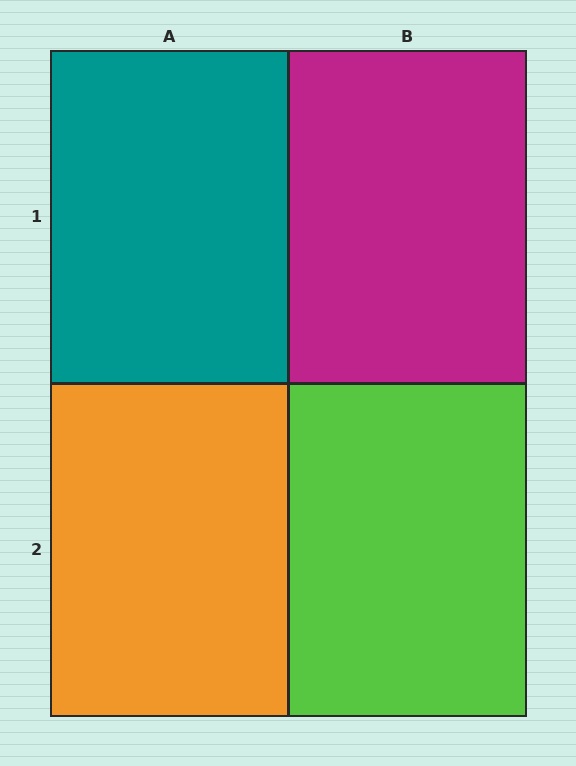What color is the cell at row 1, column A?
Teal.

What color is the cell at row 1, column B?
Magenta.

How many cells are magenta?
1 cell is magenta.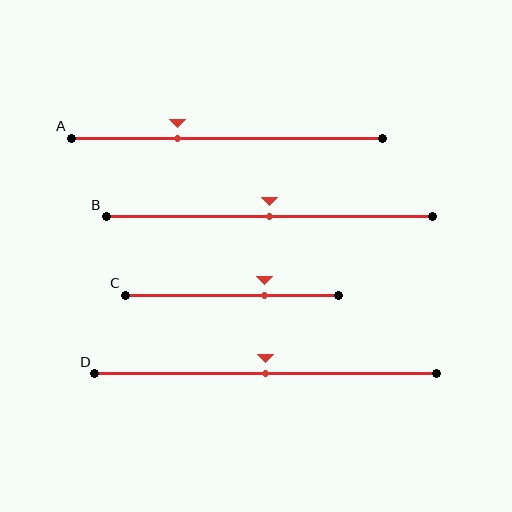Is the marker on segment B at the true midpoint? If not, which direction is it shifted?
Yes, the marker on segment B is at the true midpoint.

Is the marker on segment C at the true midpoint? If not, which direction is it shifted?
No, the marker on segment C is shifted to the right by about 15% of the segment length.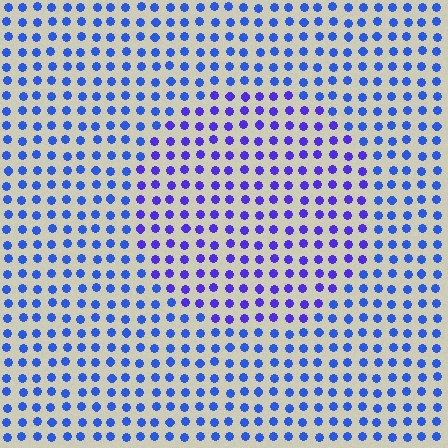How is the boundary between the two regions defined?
The boundary is defined purely by a slight shift in hue (about 28 degrees). Spacing, size, and orientation are identical on both sides.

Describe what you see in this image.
The image is filled with small blue elements in a uniform arrangement. A circle-shaped region is visible where the elements are tinted to a slightly different hue, forming a subtle color boundary.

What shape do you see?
I see a circle.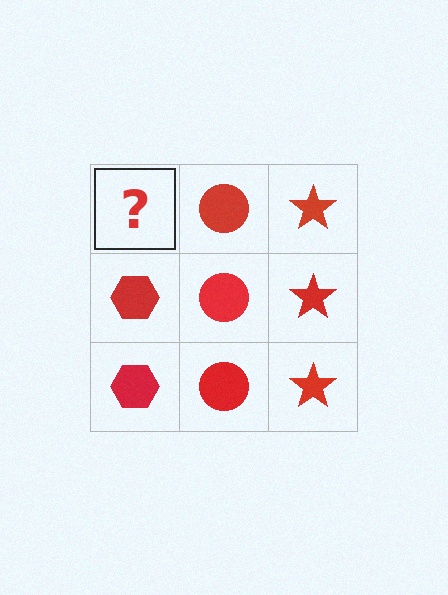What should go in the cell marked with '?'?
The missing cell should contain a red hexagon.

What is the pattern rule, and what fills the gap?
The rule is that each column has a consistent shape. The gap should be filled with a red hexagon.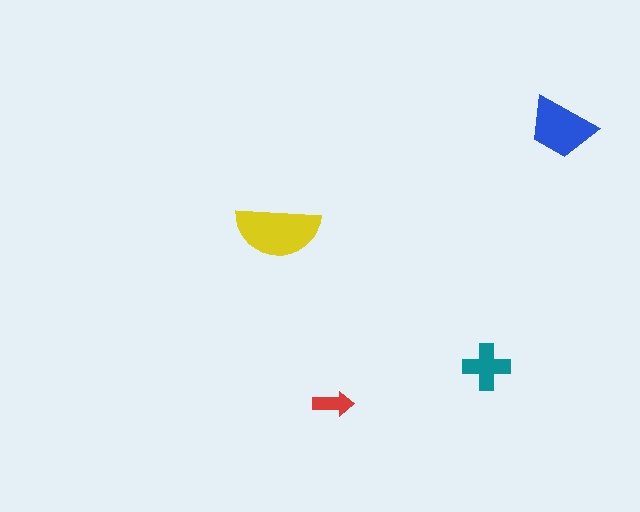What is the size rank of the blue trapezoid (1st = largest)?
2nd.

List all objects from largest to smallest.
The yellow semicircle, the blue trapezoid, the teal cross, the red arrow.